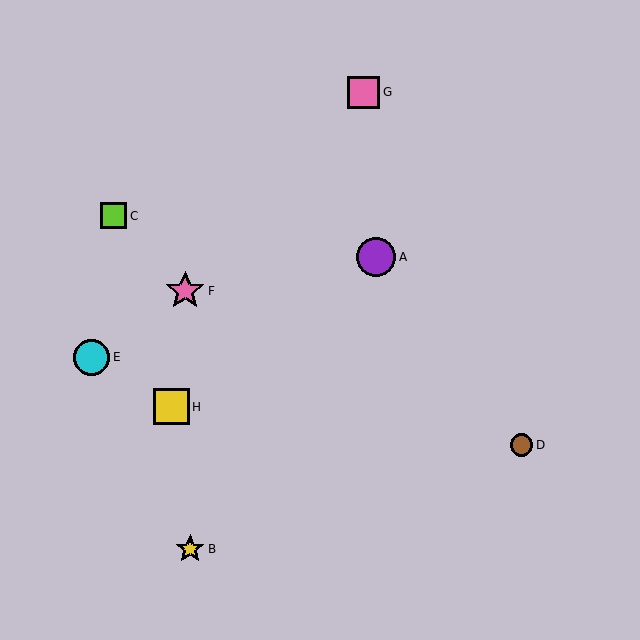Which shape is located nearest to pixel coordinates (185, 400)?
The yellow square (labeled H) at (171, 407) is nearest to that location.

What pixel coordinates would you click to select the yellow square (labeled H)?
Click at (171, 407) to select the yellow square H.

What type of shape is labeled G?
Shape G is a pink square.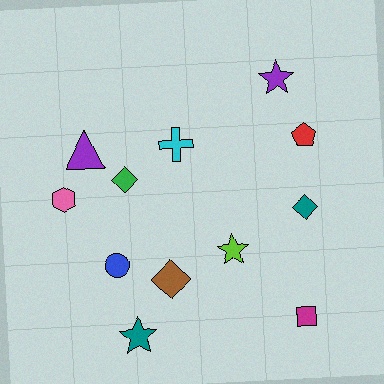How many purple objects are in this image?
There are 2 purple objects.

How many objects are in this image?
There are 12 objects.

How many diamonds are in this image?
There are 3 diamonds.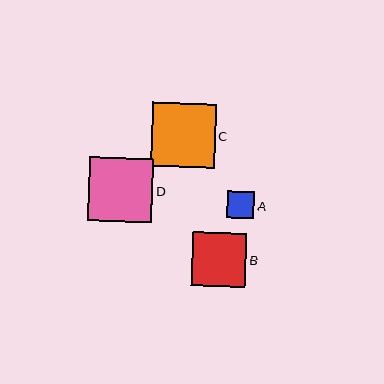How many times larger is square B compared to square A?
Square B is approximately 2.0 times the size of square A.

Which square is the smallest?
Square A is the smallest with a size of approximately 27 pixels.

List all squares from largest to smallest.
From largest to smallest: C, D, B, A.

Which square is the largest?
Square C is the largest with a size of approximately 64 pixels.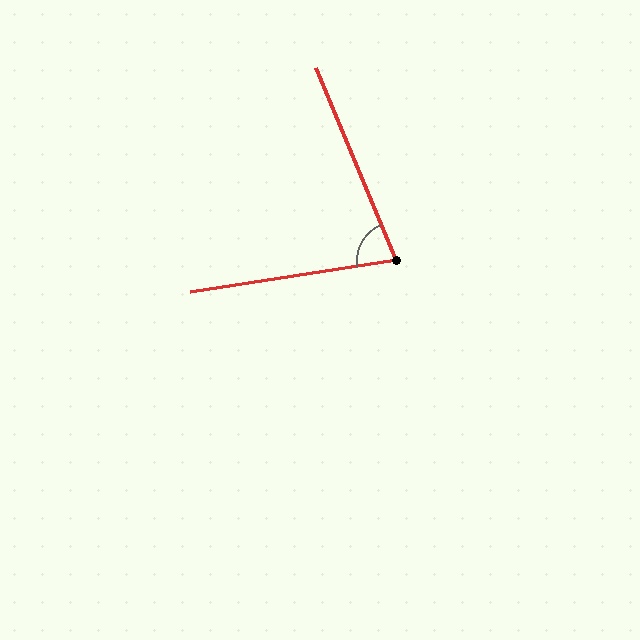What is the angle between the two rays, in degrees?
Approximately 76 degrees.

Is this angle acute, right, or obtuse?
It is acute.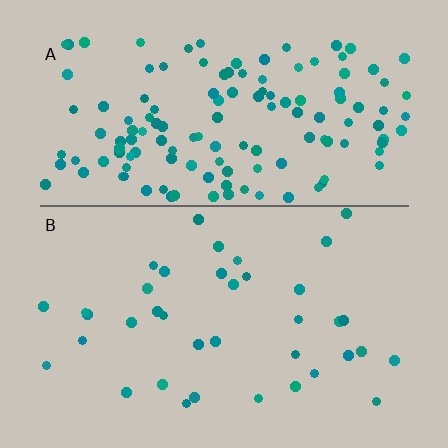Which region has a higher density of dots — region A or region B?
A (the top).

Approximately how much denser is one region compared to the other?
Approximately 3.6× — region A over region B.